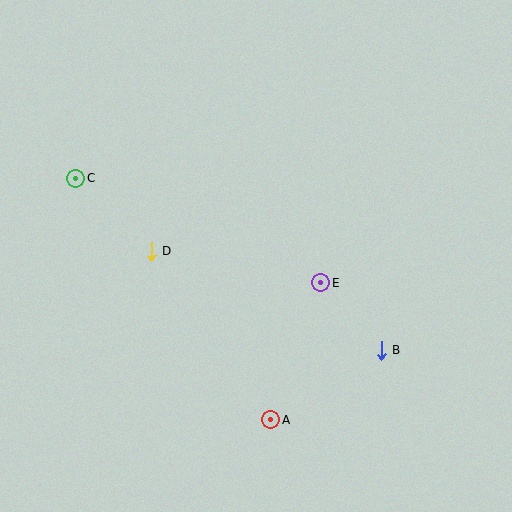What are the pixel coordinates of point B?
Point B is at (381, 350).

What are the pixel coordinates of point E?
Point E is at (321, 283).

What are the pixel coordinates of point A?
Point A is at (271, 420).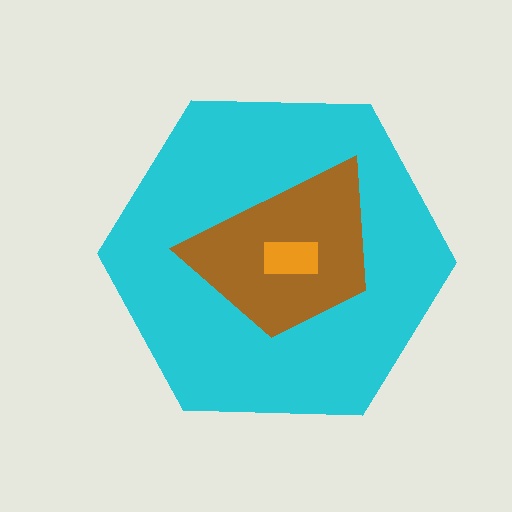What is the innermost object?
The orange rectangle.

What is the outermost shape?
The cyan hexagon.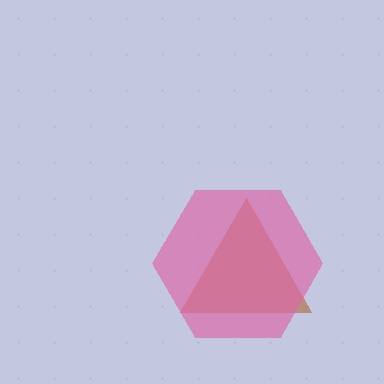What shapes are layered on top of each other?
The layered shapes are: a brown triangle, a pink hexagon.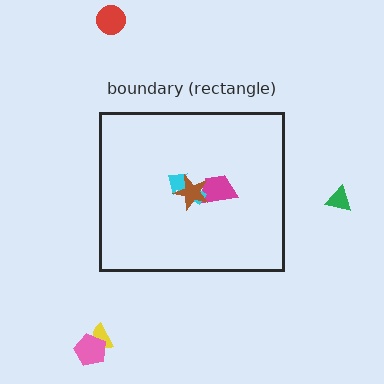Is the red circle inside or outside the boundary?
Outside.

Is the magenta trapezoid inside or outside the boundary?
Inside.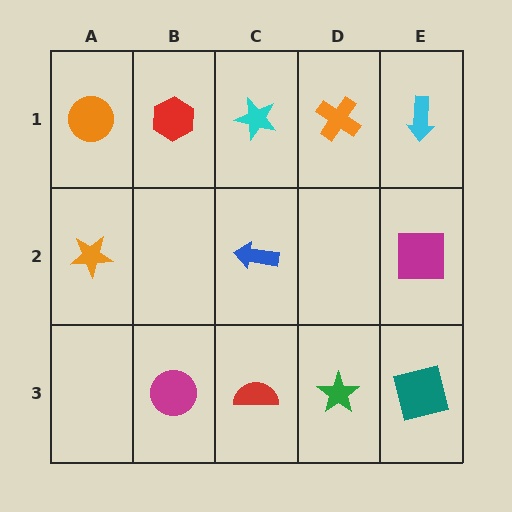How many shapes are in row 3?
4 shapes.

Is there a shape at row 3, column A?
No, that cell is empty.